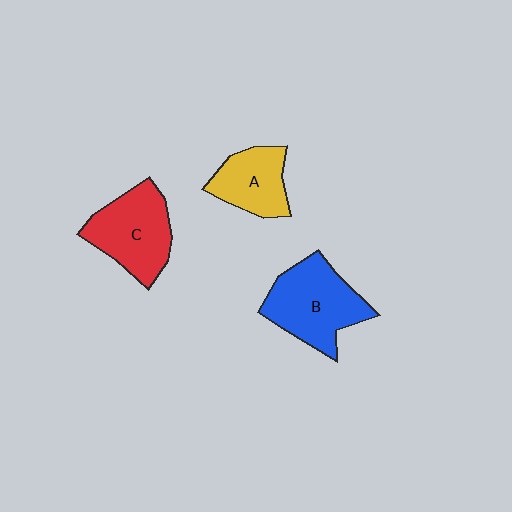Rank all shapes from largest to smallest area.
From largest to smallest: B (blue), C (red), A (yellow).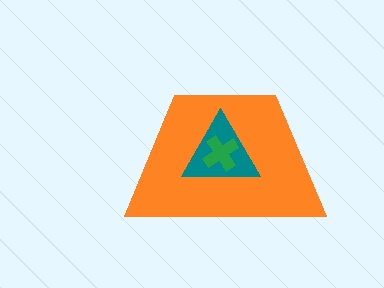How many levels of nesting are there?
3.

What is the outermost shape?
The orange trapezoid.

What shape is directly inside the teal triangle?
The green cross.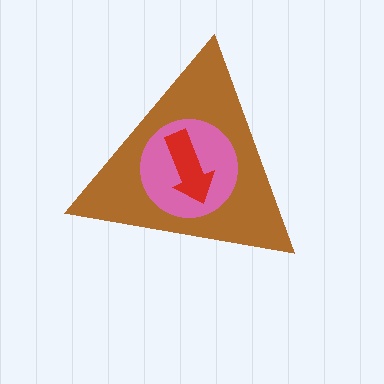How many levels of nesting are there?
3.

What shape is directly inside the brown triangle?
The pink circle.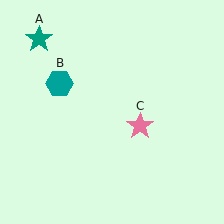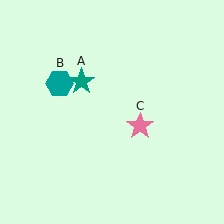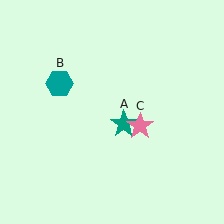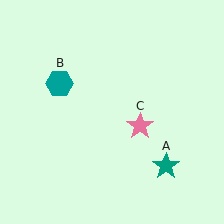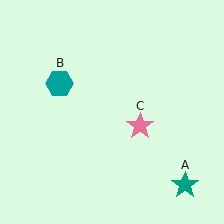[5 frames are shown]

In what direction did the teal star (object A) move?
The teal star (object A) moved down and to the right.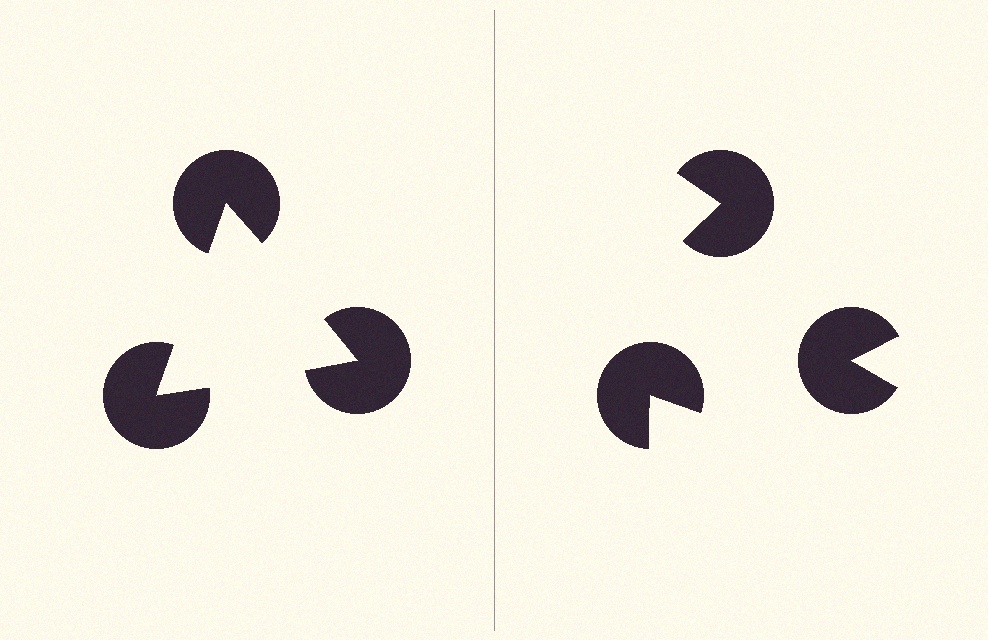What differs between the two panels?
The pac-man discs are positioned identically on both sides; only the wedge orientations differ. On the left they align to a triangle; on the right they are misaligned.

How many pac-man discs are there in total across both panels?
6 — 3 on each side.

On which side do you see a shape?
An illusory triangle appears on the left side. On the right side the wedge cuts are rotated, so no coherent shape forms.